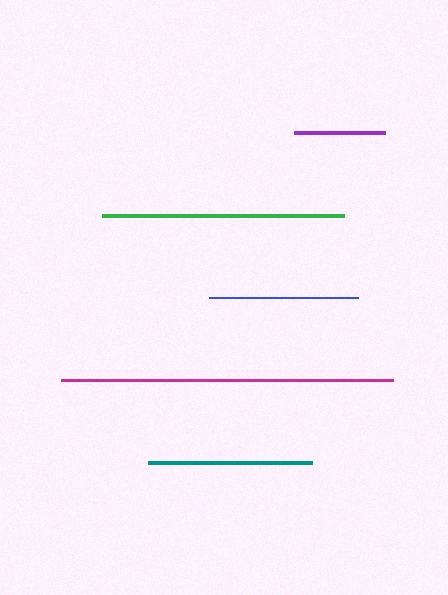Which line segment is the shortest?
The purple line is the shortest at approximately 91 pixels.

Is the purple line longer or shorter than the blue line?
The blue line is longer than the purple line.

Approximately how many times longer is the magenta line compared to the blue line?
The magenta line is approximately 2.2 times the length of the blue line.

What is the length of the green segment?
The green segment is approximately 242 pixels long.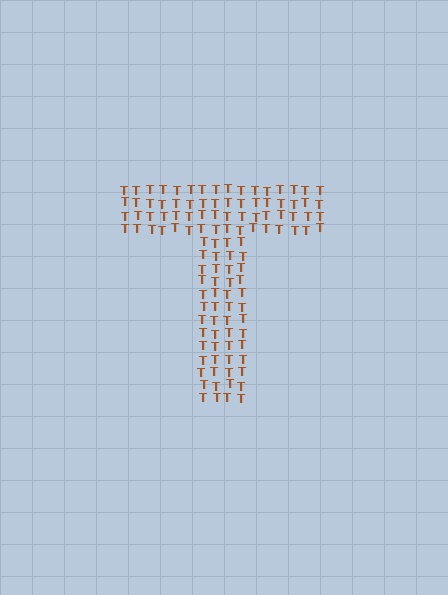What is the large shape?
The large shape is the letter T.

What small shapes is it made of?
It is made of small letter T's.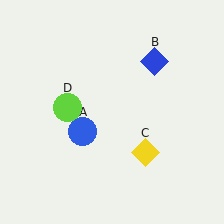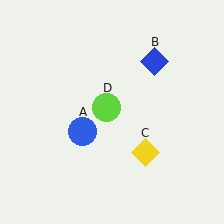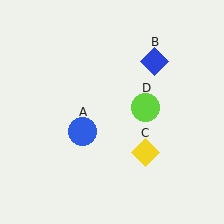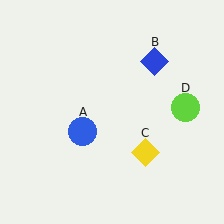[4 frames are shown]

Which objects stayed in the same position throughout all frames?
Blue circle (object A) and blue diamond (object B) and yellow diamond (object C) remained stationary.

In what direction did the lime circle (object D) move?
The lime circle (object D) moved right.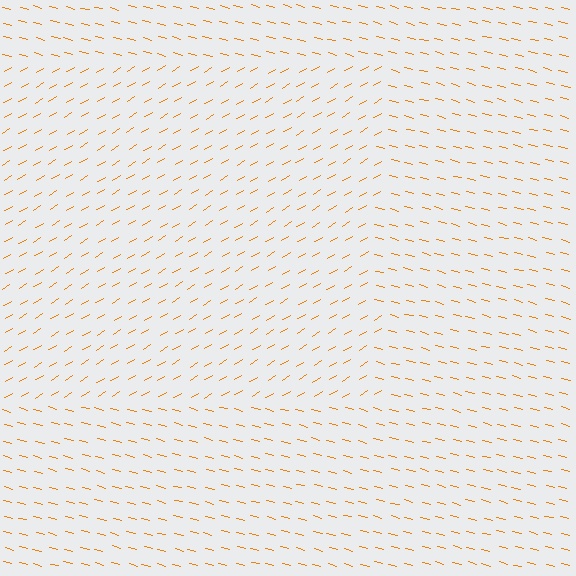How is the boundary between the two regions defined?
The boundary is defined purely by a change in line orientation (approximately 45 degrees difference). All lines are the same color and thickness.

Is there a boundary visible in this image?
Yes, there is a texture boundary formed by a change in line orientation.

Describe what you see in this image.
The image is filled with small orange line segments. A rectangle region in the image has lines oriented differently from the surrounding lines, creating a visible texture boundary.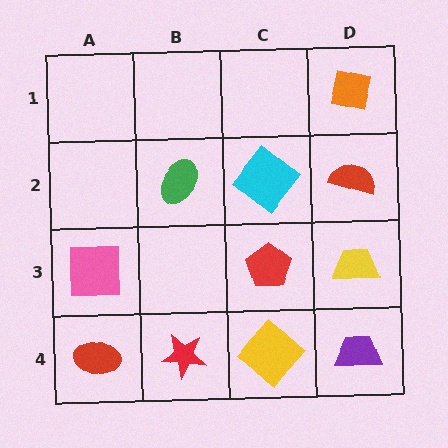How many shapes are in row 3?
3 shapes.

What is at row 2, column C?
A cyan diamond.